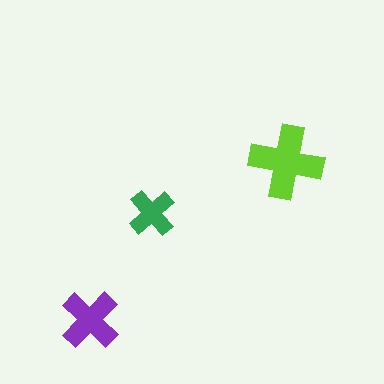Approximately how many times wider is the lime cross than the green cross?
About 1.5 times wider.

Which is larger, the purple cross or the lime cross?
The lime one.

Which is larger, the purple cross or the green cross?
The purple one.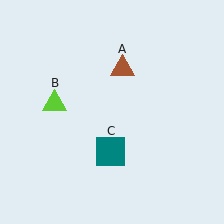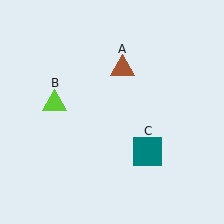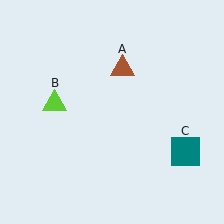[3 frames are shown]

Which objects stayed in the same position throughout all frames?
Brown triangle (object A) and lime triangle (object B) remained stationary.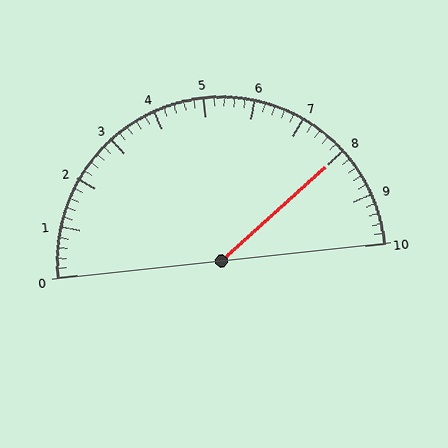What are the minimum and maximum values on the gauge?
The gauge ranges from 0 to 10.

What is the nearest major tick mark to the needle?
The nearest major tick mark is 8.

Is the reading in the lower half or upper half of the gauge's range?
The reading is in the upper half of the range (0 to 10).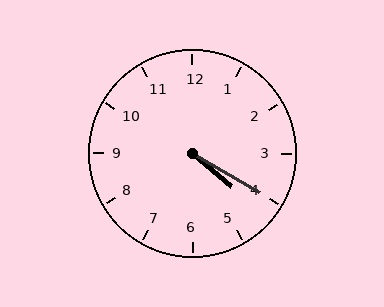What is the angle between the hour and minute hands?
Approximately 10 degrees.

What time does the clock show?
4:20.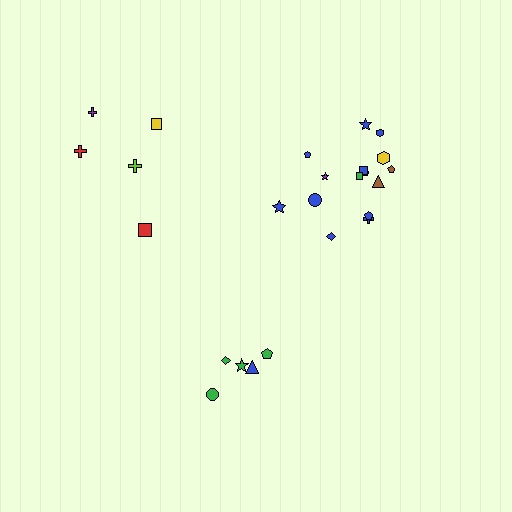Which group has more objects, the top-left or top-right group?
The top-right group.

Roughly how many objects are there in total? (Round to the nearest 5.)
Roughly 25 objects in total.